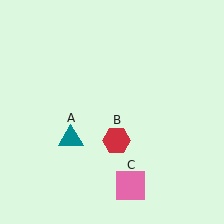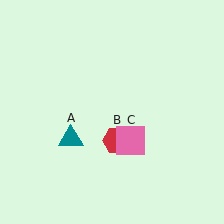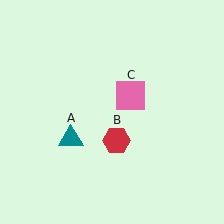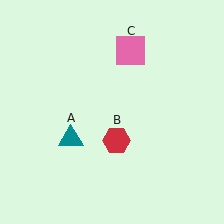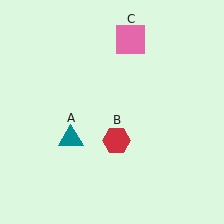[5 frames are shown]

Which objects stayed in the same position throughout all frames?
Teal triangle (object A) and red hexagon (object B) remained stationary.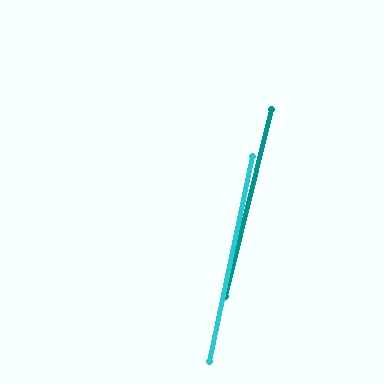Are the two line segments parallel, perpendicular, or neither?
Parallel — their directions differ by only 2.0°.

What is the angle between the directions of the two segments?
Approximately 2 degrees.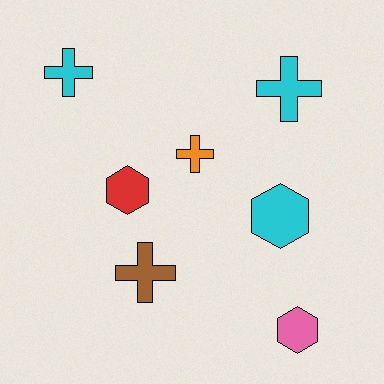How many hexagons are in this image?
There are 3 hexagons.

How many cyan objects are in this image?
There are 3 cyan objects.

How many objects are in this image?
There are 7 objects.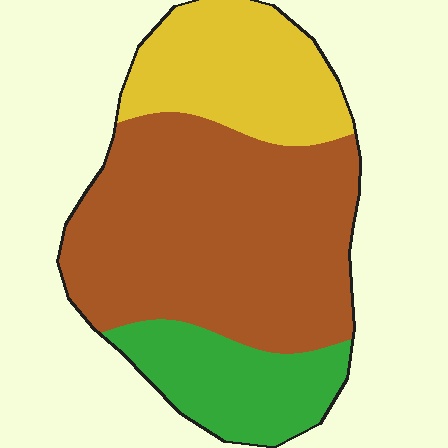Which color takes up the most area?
Brown, at roughly 55%.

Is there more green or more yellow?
Yellow.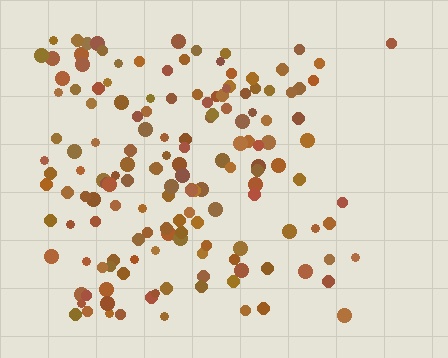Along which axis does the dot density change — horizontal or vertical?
Horizontal.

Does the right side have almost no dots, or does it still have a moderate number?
Still a moderate number, just noticeably fewer than the left.